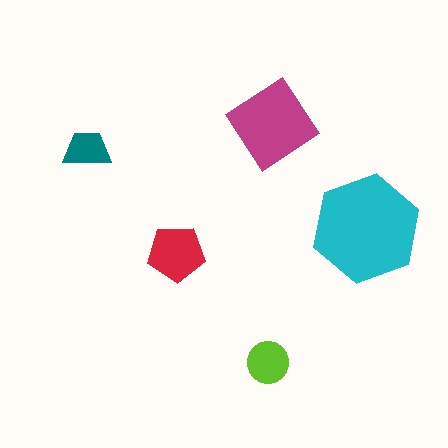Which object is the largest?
The cyan hexagon.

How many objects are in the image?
There are 5 objects in the image.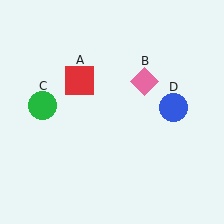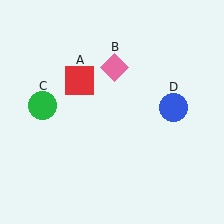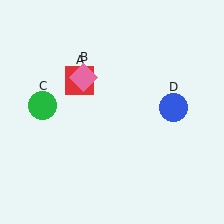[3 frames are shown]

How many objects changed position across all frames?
1 object changed position: pink diamond (object B).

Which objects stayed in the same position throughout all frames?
Red square (object A) and green circle (object C) and blue circle (object D) remained stationary.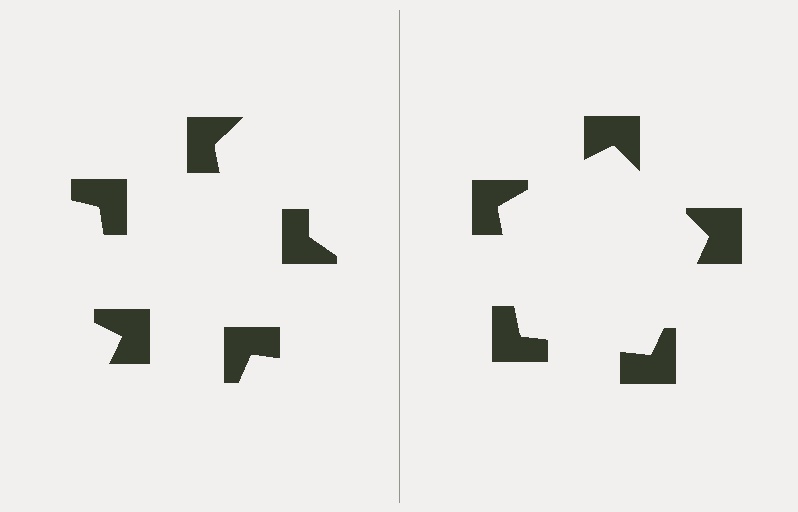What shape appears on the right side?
An illusory pentagon.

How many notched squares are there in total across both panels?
10 — 5 on each side.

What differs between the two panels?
The notched squares are positioned identically on both sides; only the wedge orientations differ. On the right they align to a pentagon; on the left they are misaligned.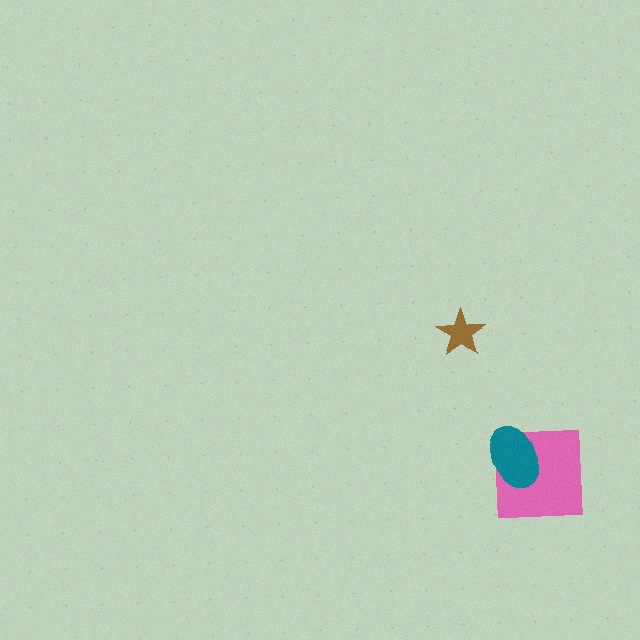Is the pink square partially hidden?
Yes, it is partially covered by another shape.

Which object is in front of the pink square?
The teal ellipse is in front of the pink square.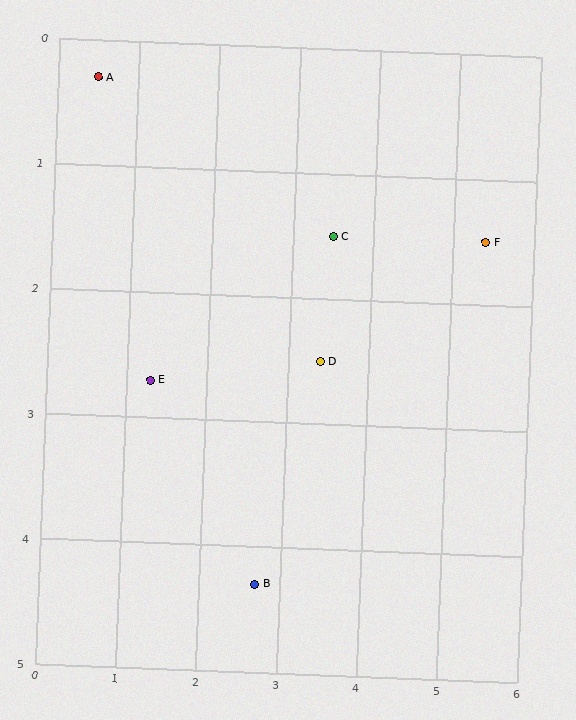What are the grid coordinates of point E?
Point E is at approximately (1.3, 2.7).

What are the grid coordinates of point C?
Point C is at approximately (3.5, 1.5).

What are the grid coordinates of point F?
Point F is at approximately (5.4, 1.5).